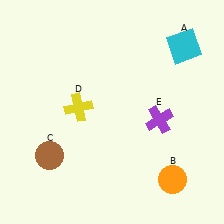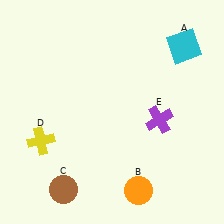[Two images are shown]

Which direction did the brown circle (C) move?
The brown circle (C) moved down.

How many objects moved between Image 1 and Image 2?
3 objects moved between the two images.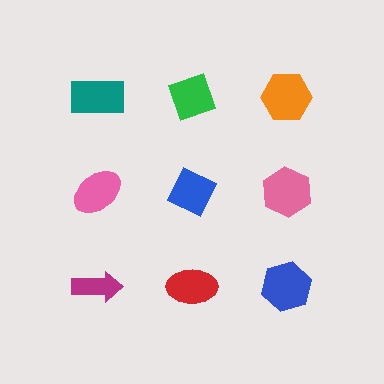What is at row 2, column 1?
A pink ellipse.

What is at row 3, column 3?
A blue hexagon.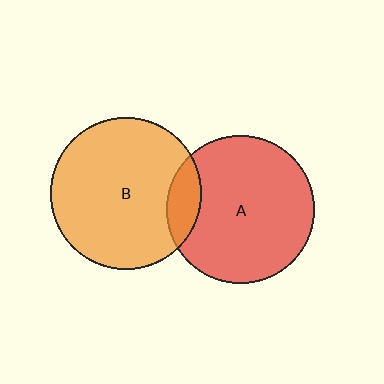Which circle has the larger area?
Circle B (orange).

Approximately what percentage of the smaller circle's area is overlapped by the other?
Approximately 15%.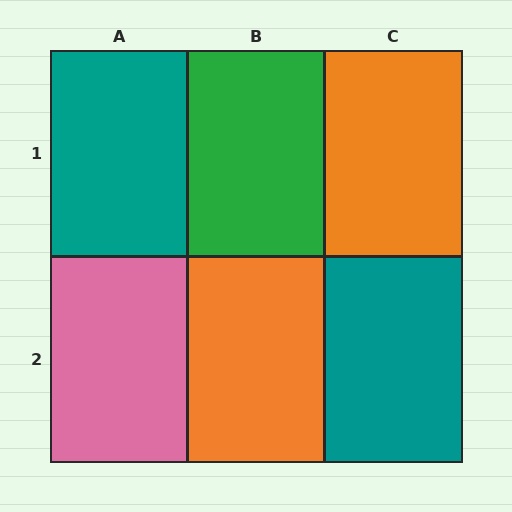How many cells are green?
1 cell is green.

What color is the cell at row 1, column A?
Teal.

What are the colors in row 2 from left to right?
Pink, orange, teal.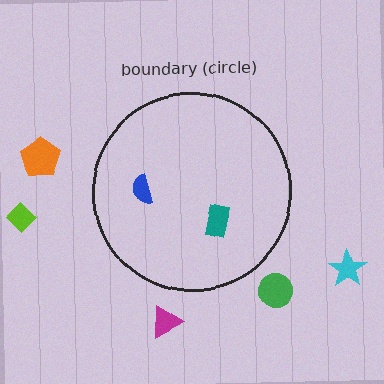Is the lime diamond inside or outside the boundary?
Outside.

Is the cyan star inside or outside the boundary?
Outside.